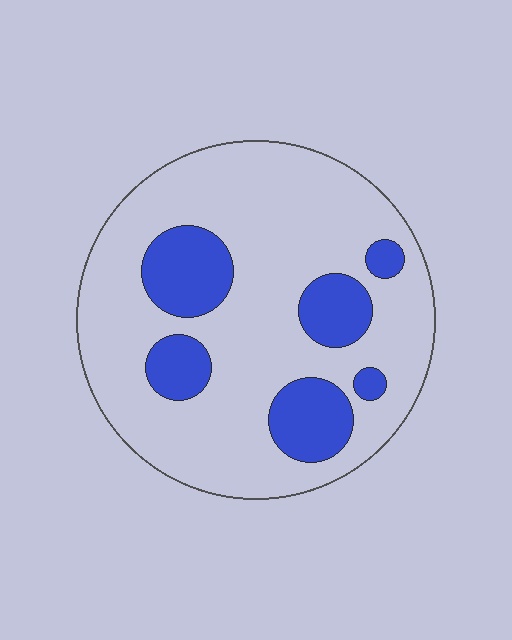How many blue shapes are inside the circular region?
6.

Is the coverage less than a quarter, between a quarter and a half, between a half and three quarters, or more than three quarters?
Less than a quarter.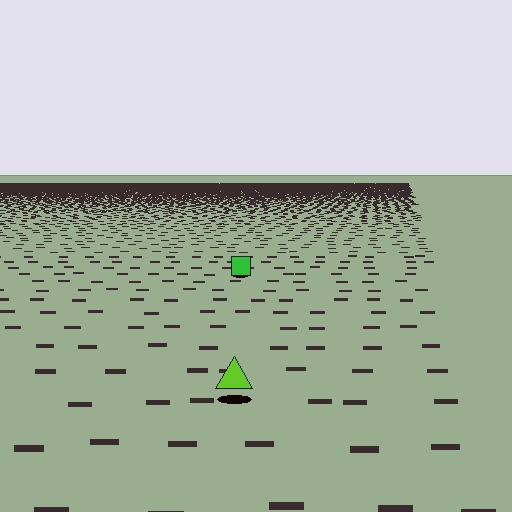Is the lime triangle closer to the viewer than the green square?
Yes. The lime triangle is closer — you can tell from the texture gradient: the ground texture is coarser near it.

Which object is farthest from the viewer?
The green square is farthest from the viewer. It appears smaller and the ground texture around it is denser.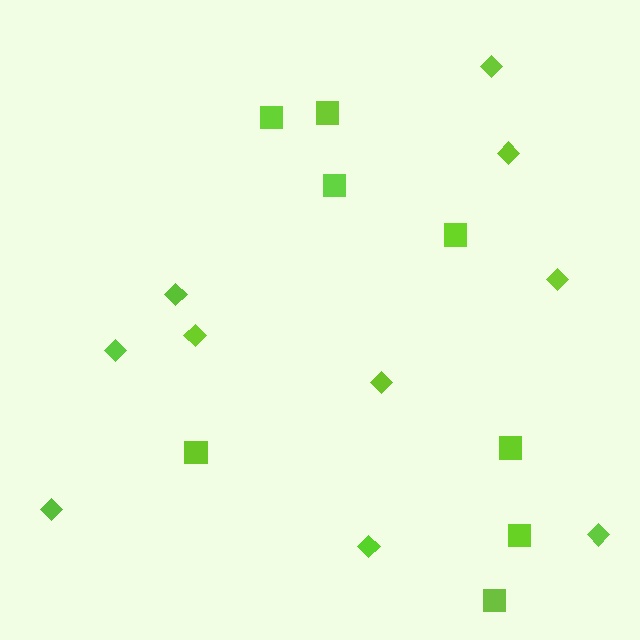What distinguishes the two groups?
There are 2 groups: one group of diamonds (10) and one group of squares (8).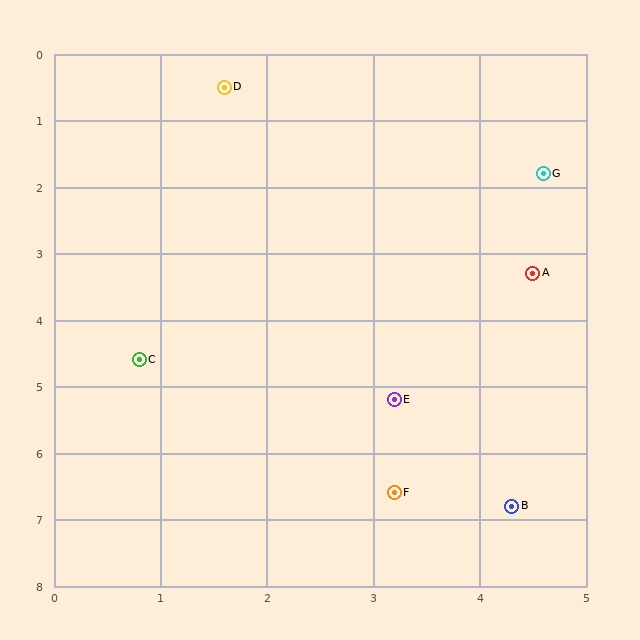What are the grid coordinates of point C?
Point C is at approximately (0.8, 4.6).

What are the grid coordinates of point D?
Point D is at approximately (1.6, 0.5).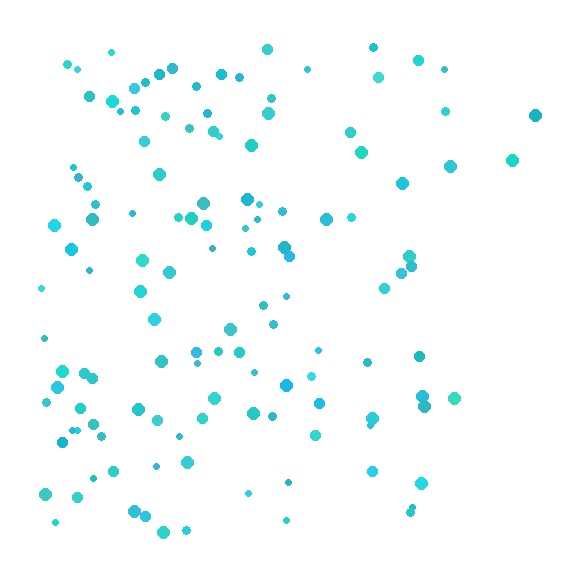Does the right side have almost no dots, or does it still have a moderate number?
Still a moderate number, just noticeably fewer than the left.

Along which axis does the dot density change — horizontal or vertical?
Horizontal.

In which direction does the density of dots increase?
From right to left, with the left side densest.